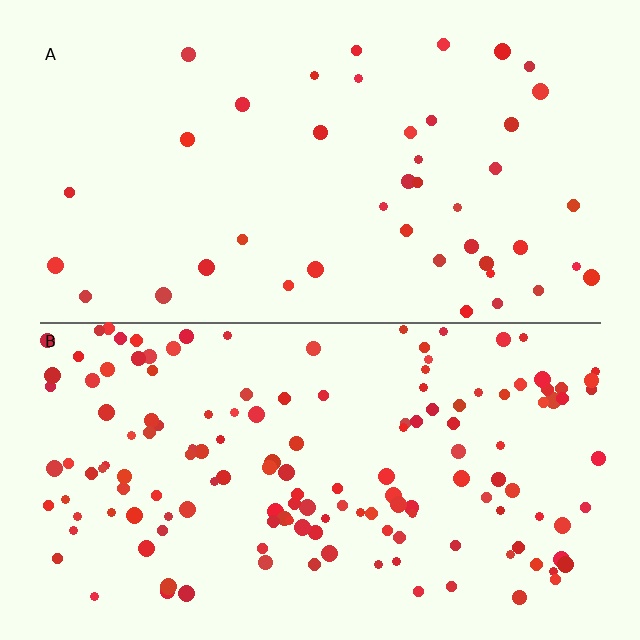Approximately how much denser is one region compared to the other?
Approximately 3.5× — region B over region A.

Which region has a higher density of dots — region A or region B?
B (the bottom).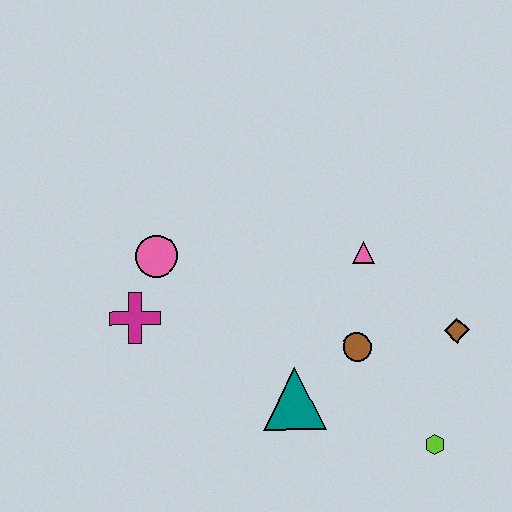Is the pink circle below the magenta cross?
No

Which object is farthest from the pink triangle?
The magenta cross is farthest from the pink triangle.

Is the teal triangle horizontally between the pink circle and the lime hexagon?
Yes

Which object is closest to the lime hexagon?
The brown diamond is closest to the lime hexagon.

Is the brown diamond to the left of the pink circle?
No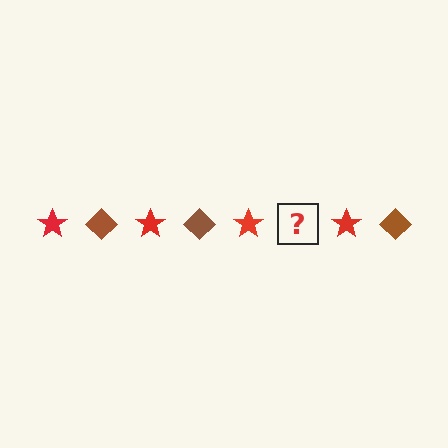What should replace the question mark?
The question mark should be replaced with a brown diamond.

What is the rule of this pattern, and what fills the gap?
The rule is that the pattern alternates between red star and brown diamond. The gap should be filled with a brown diamond.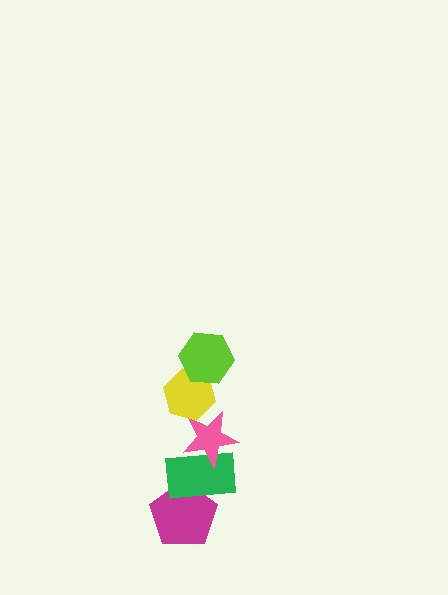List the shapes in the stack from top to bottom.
From top to bottom: the lime hexagon, the yellow hexagon, the pink star, the green rectangle, the magenta pentagon.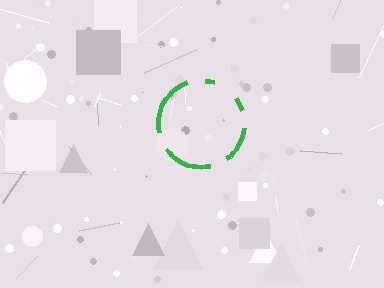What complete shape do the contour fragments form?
The contour fragments form a circle.